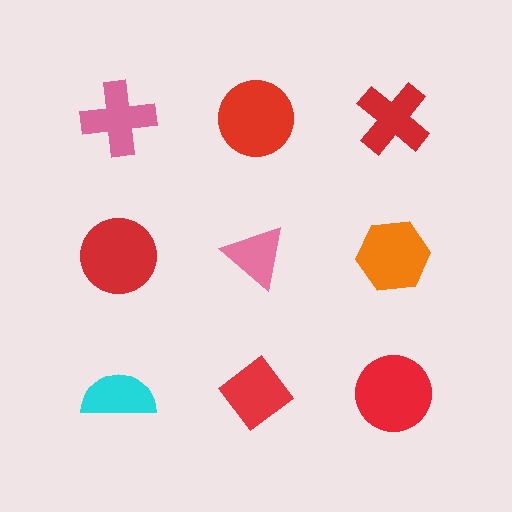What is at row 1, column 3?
A red cross.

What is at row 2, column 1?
A red circle.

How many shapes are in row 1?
3 shapes.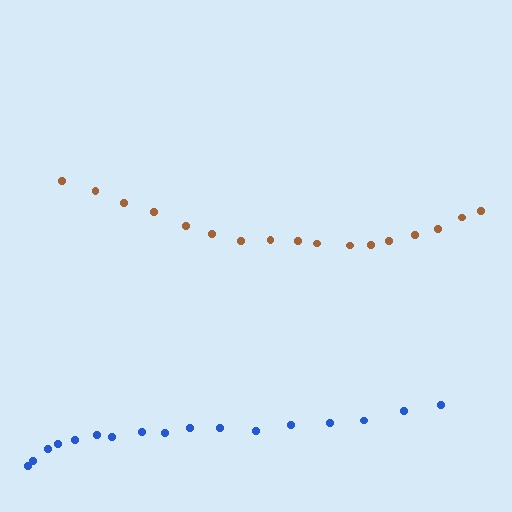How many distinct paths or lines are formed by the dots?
There are 2 distinct paths.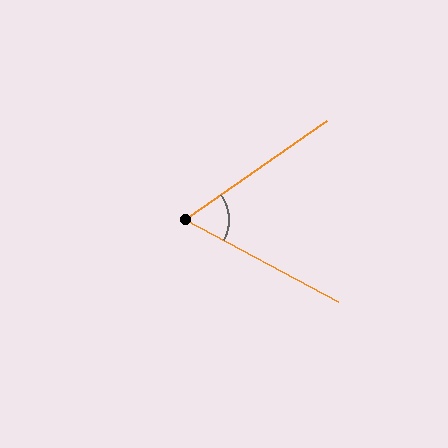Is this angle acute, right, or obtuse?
It is acute.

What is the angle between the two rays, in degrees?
Approximately 63 degrees.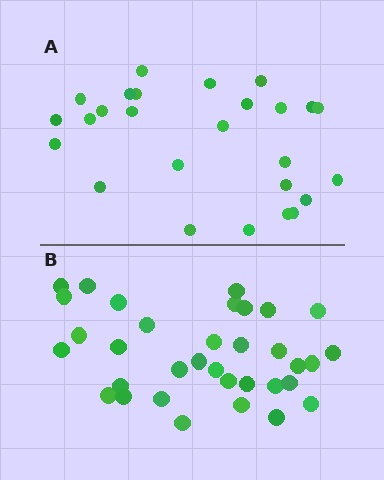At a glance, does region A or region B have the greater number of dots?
Region B (the bottom region) has more dots.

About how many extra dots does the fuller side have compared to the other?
Region B has roughly 8 or so more dots than region A.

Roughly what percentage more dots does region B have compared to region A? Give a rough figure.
About 30% more.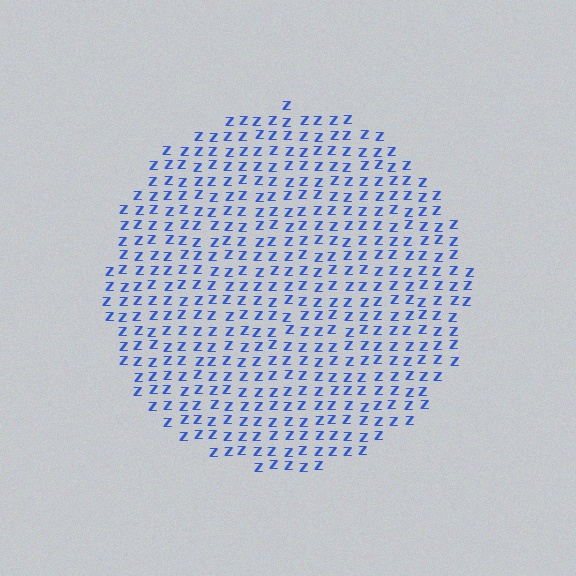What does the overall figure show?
The overall figure shows a circle.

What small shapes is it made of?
It is made of small letter Z's.